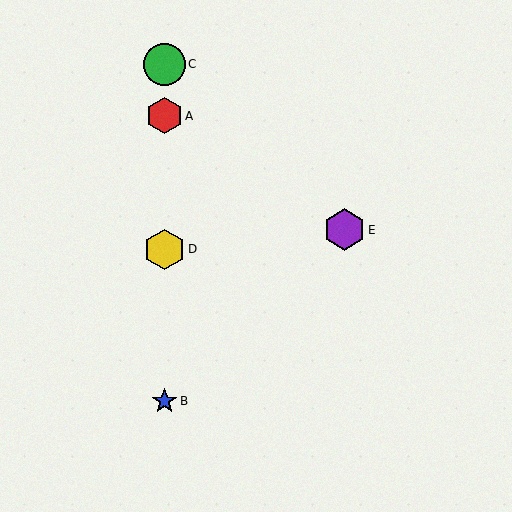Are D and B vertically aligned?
Yes, both are at x≈164.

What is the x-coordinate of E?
Object E is at x≈345.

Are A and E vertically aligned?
No, A is at x≈164 and E is at x≈345.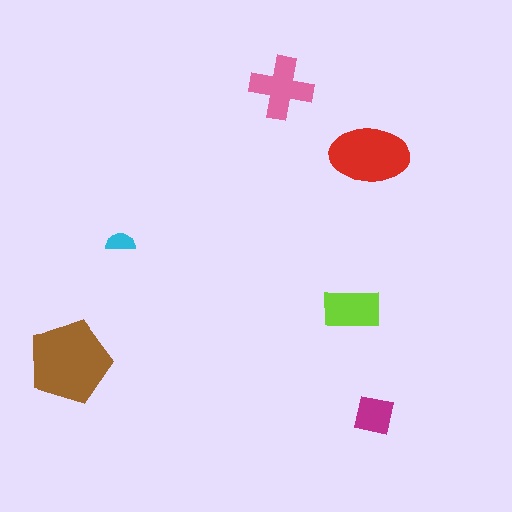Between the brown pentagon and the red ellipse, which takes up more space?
The brown pentagon.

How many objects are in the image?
There are 6 objects in the image.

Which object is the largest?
The brown pentagon.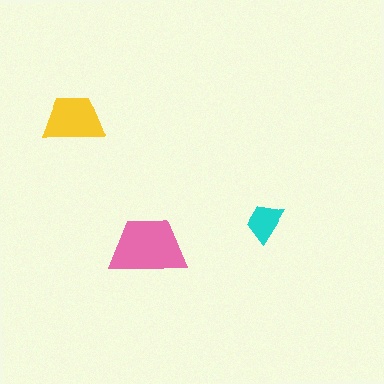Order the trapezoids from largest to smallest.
the pink one, the yellow one, the cyan one.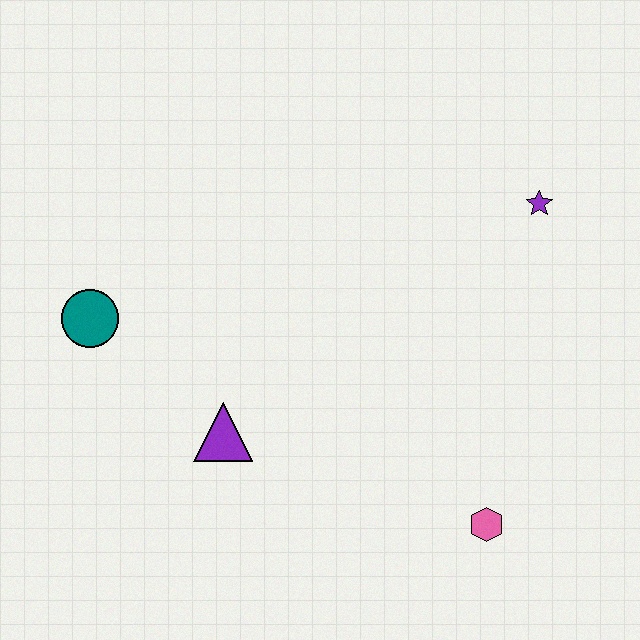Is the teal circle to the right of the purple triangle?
No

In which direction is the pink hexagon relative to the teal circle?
The pink hexagon is to the right of the teal circle.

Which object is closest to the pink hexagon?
The purple triangle is closest to the pink hexagon.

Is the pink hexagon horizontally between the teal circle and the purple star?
Yes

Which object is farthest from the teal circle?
The purple star is farthest from the teal circle.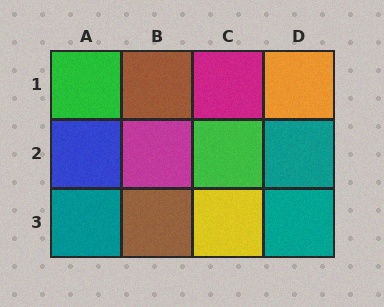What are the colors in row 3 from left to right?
Teal, brown, yellow, teal.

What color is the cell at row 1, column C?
Magenta.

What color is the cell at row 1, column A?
Green.